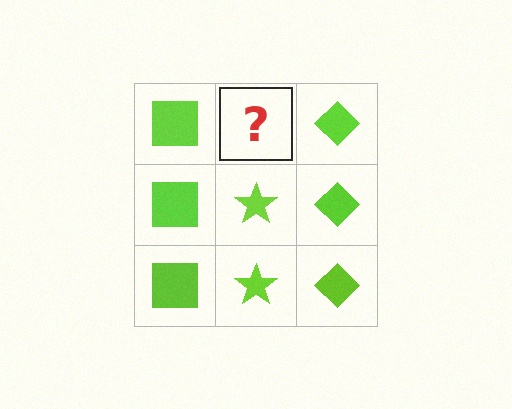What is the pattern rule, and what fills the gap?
The rule is that each column has a consistent shape. The gap should be filled with a lime star.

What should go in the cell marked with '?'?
The missing cell should contain a lime star.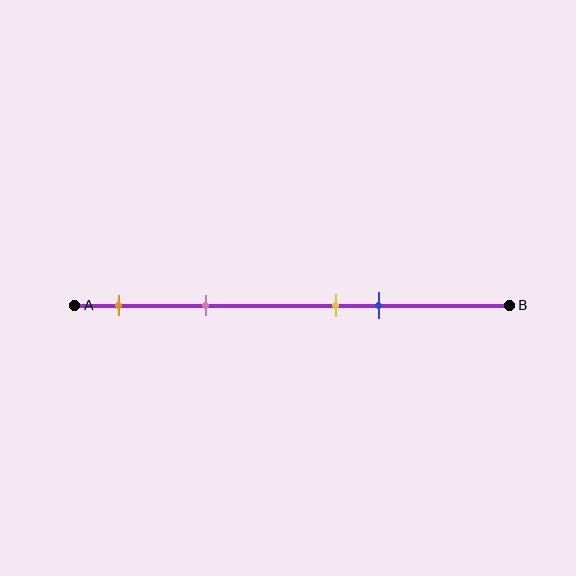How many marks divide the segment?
There are 4 marks dividing the segment.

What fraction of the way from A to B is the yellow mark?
The yellow mark is approximately 60% (0.6) of the way from A to B.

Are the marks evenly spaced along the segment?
No, the marks are not evenly spaced.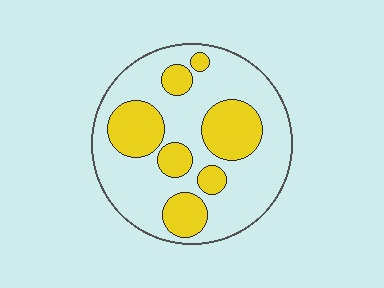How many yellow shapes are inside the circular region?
7.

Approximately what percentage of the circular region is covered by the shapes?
Approximately 30%.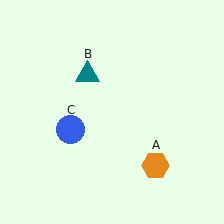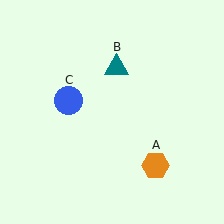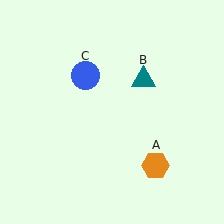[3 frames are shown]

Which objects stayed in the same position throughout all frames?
Orange hexagon (object A) remained stationary.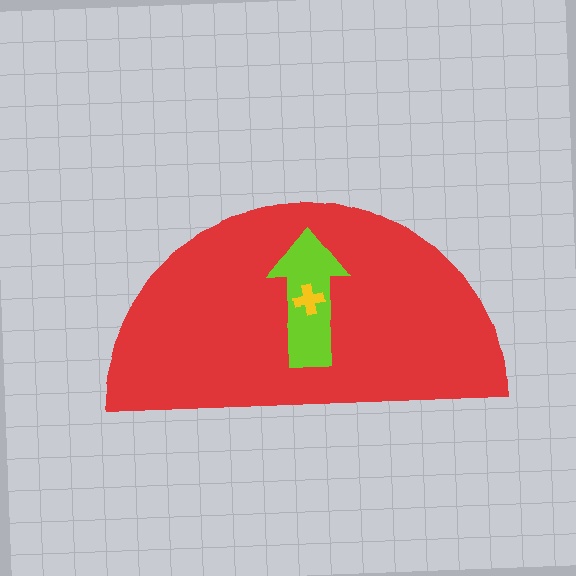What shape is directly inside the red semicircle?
The lime arrow.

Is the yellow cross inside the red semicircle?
Yes.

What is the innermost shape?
The yellow cross.